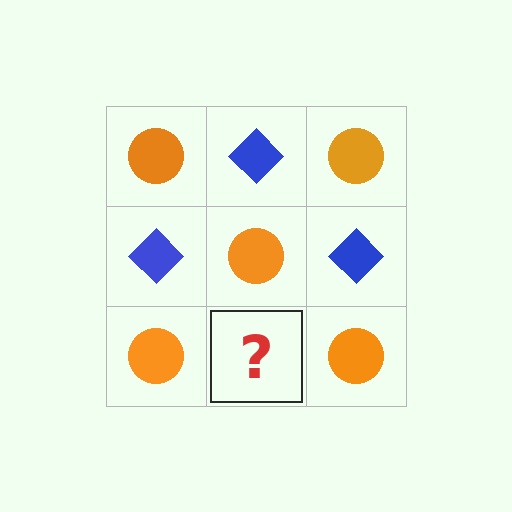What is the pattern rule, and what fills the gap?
The rule is that it alternates orange circle and blue diamond in a checkerboard pattern. The gap should be filled with a blue diamond.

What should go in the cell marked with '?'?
The missing cell should contain a blue diamond.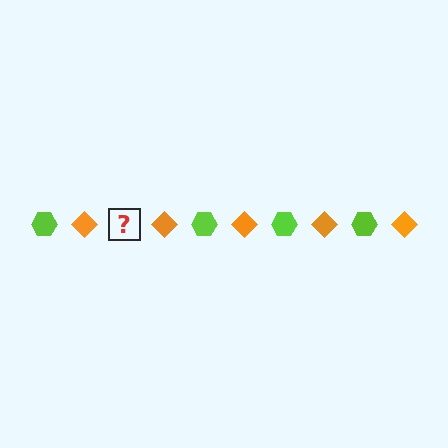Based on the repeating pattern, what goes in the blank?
The blank should be a lime hexagon.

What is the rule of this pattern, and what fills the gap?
The rule is that the pattern alternates between lime hexagon and orange diamond. The gap should be filled with a lime hexagon.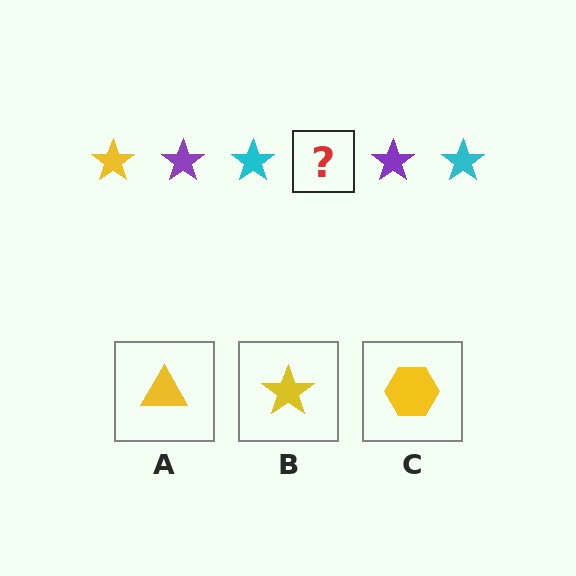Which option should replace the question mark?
Option B.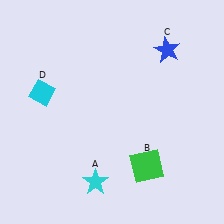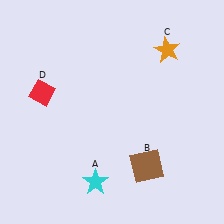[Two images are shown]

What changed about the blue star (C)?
In Image 1, C is blue. In Image 2, it changed to orange.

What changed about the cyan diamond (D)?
In Image 1, D is cyan. In Image 2, it changed to red.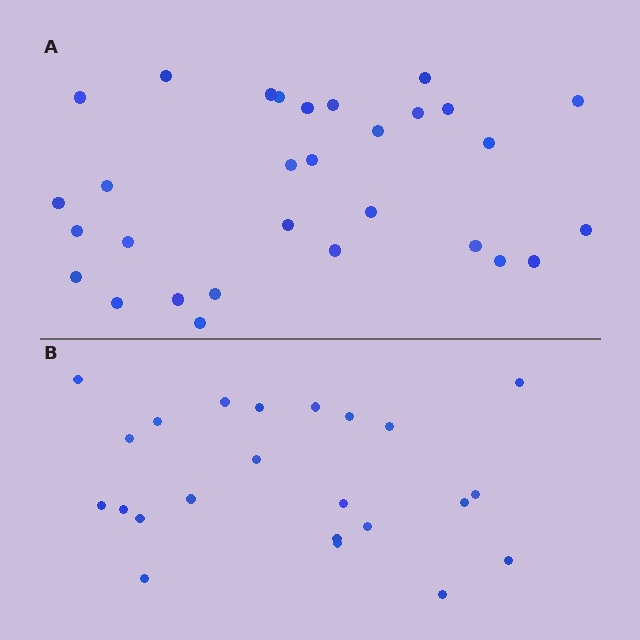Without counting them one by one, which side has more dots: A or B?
Region A (the top region) has more dots.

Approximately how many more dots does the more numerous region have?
Region A has roughly 8 or so more dots than region B.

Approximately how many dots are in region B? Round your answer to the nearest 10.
About 20 dots. (The exact count is 23, which rounds to 20.)